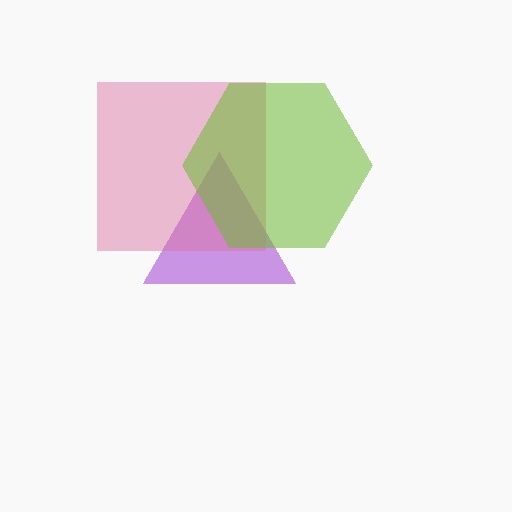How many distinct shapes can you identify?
There are 3 distinct shapes: a purple triangle, a pink square, a lime hexagon.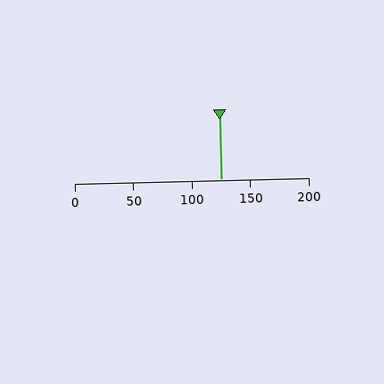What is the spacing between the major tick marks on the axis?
The major ticks are spaced 50 apart.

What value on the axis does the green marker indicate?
The marker indicates approximately 125.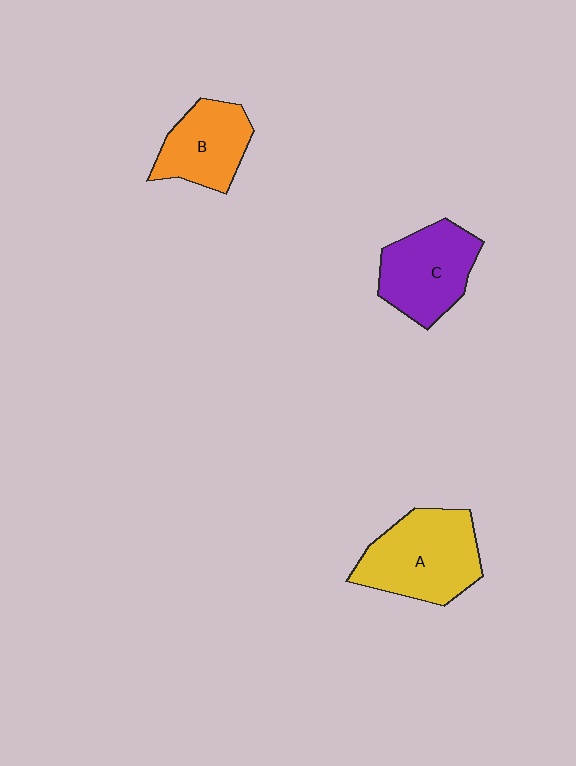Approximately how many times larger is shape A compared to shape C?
Approximately 1.2 times.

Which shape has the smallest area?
Shape B (orange).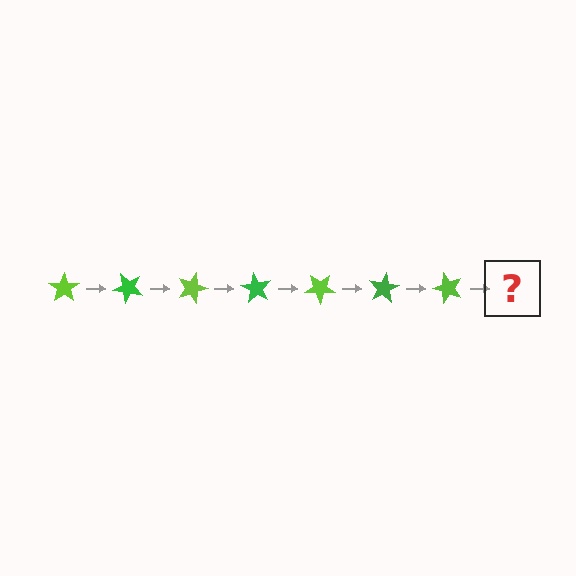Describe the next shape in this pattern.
It should be a green star, rotated 315 degrees from the start.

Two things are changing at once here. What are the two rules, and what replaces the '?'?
The two rules are that it rotates 45 degrees each step and the color cycles through lime and green. The '?' should be a green star, rotated 315 degrees from the start.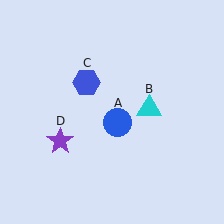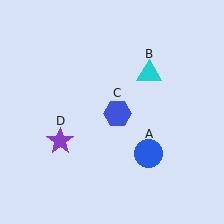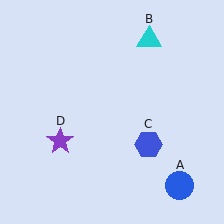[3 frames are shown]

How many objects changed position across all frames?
3 objects changed position: blue circle (object A), cyan triangle (object B), blue hexagon (object C).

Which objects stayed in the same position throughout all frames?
Purple star (object D) remained stationary.